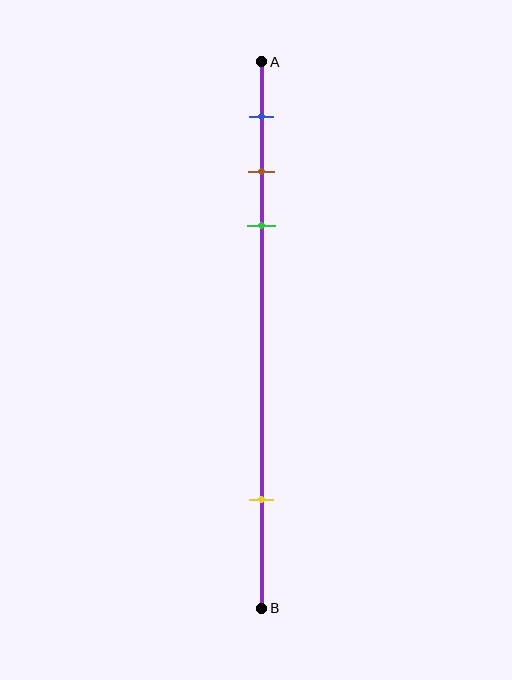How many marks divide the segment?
There are 4 marks dividing the segment.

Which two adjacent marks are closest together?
The brown and green marks are the closest adjacent pair.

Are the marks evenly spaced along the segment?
No, the marks are not evenly spaced.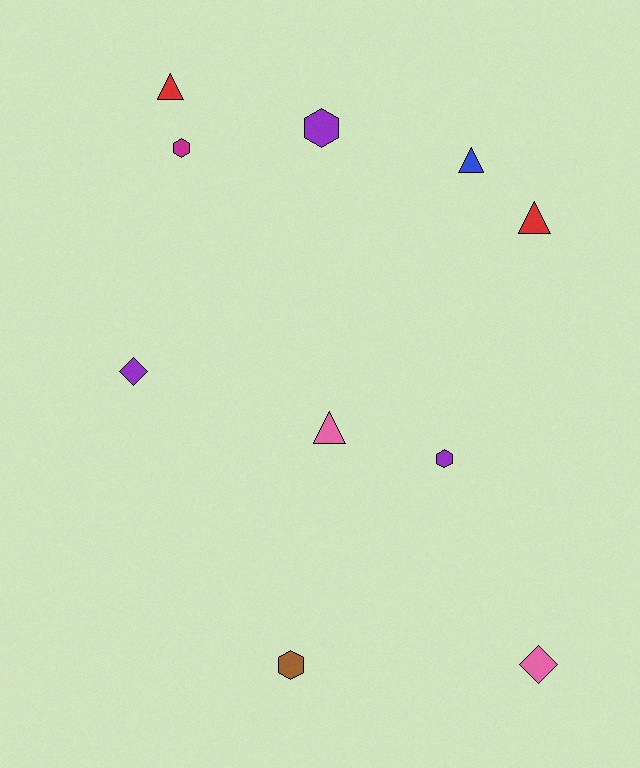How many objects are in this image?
There are 10 objects.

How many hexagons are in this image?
There are 4 hexagons.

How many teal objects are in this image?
There are no teal objects.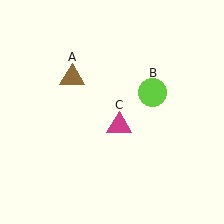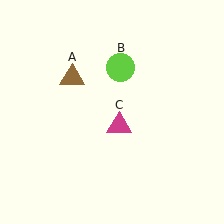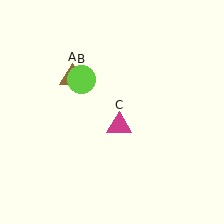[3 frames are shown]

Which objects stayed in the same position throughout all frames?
Brown triangle (object A) and magenta triangle (object C) remained stationary.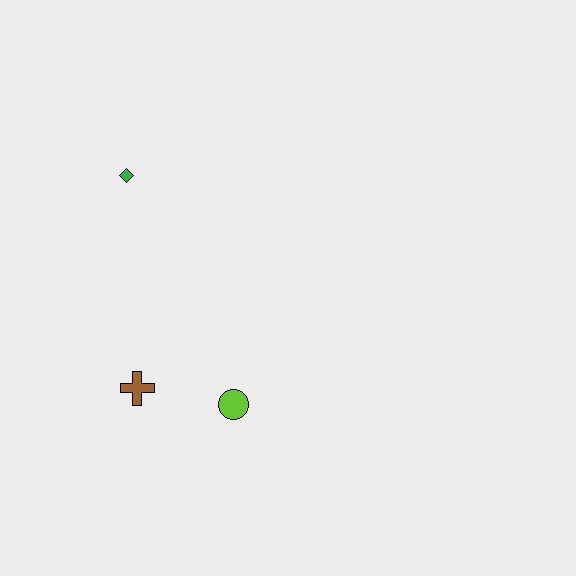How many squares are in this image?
There are no squares.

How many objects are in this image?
There are 3 objects.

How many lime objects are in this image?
There is 1 lime object.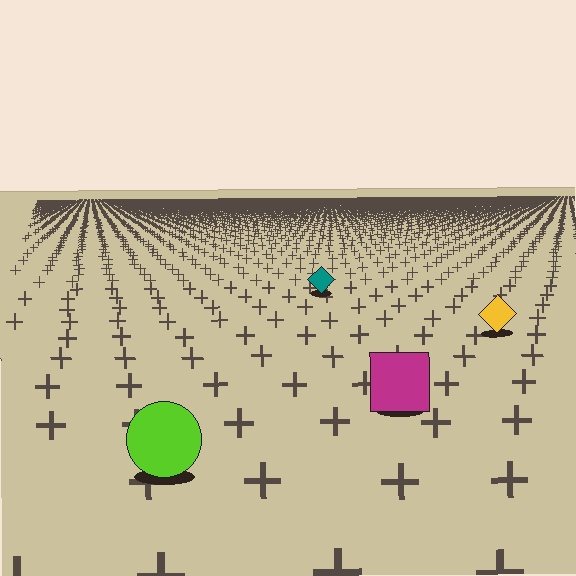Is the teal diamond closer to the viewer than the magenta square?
No. The magenta square is closer — you can tell from the texture gradient: the ground texture is coarser near it.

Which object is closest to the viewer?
The lime circle is closest. The texture marks near it are larger and more spread out.